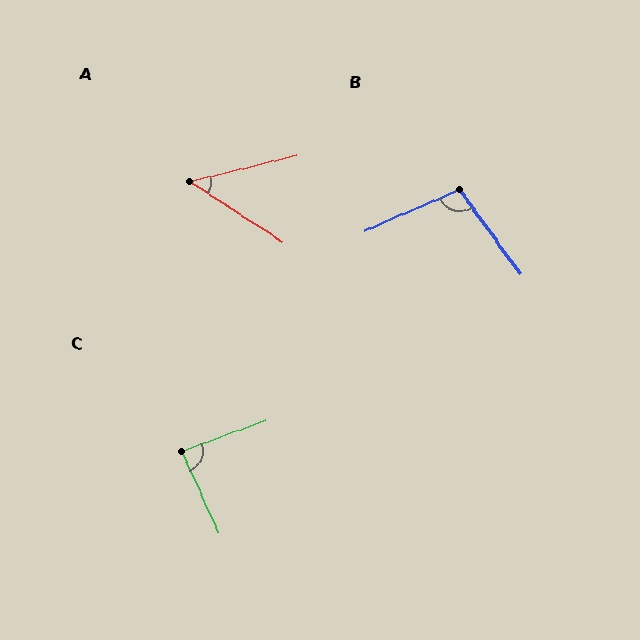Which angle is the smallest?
A, at approximately 47 degrees.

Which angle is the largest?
B, at approximately 102 degrees.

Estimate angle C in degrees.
Approximately 86 degrees.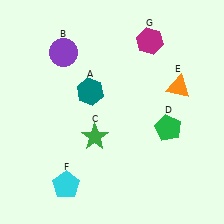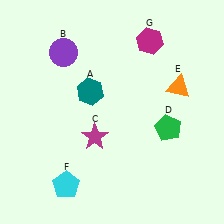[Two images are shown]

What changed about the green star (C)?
In Image 1, C is green. In Image 2, it changed to magenta.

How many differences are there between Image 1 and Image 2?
There is 1 difference between the two images.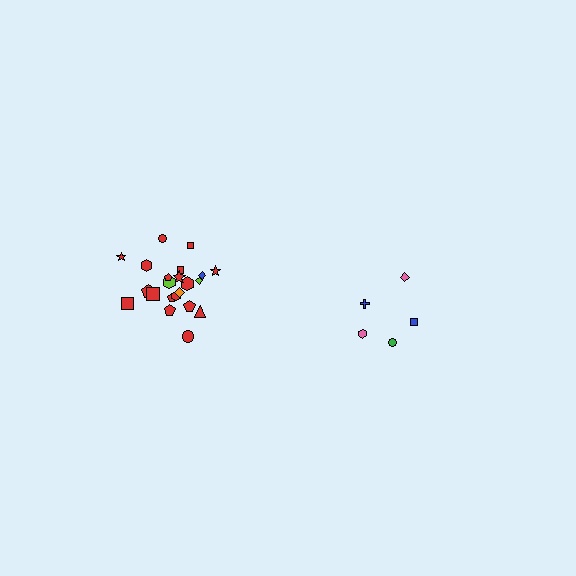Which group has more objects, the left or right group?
The left group.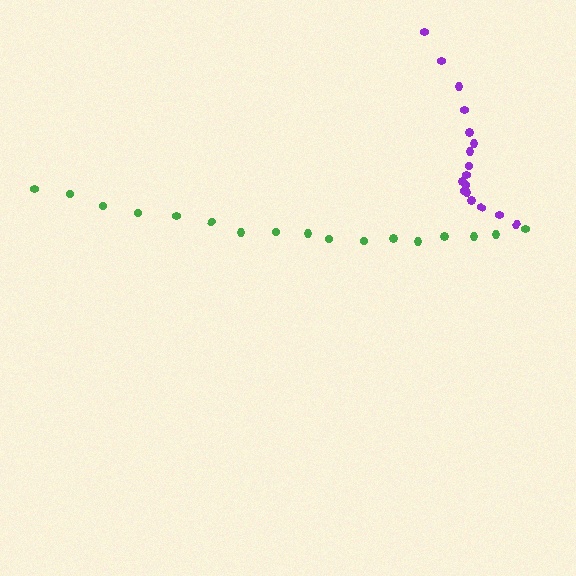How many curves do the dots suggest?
There are 2 distinct paths.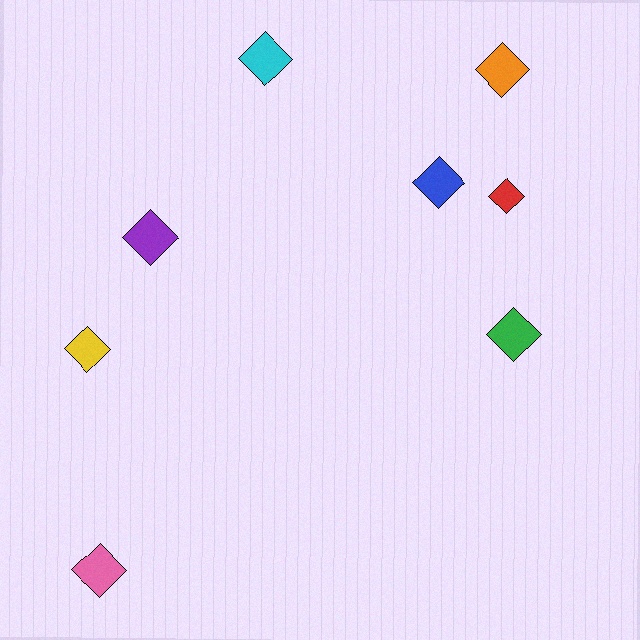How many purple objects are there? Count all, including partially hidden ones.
There is 1 purple object.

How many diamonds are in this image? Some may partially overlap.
There are 8 diamonds.